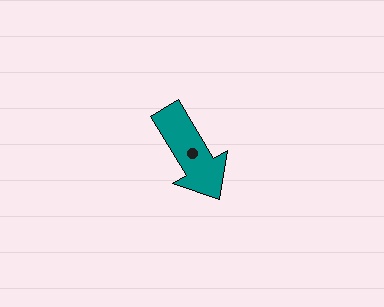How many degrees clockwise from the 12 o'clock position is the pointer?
Approximately 149 degrees.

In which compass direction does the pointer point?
Southeast.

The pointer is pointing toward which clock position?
Roughly 5 o'clock.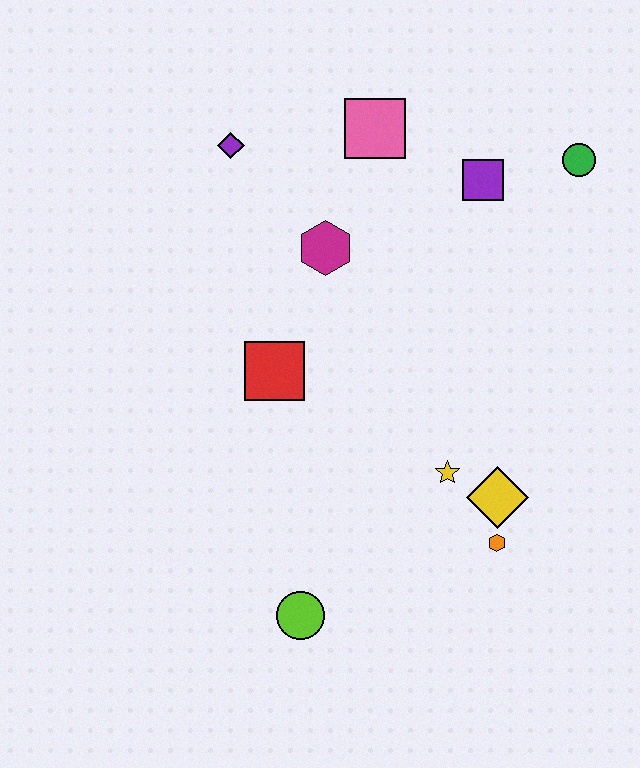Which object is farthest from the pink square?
The lime circle is farthest from the pink square.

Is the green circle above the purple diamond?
No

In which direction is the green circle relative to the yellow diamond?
The green circle is above the yellow diamond.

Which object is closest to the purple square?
The green circle is closest to the purple square.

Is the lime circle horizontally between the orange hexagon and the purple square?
No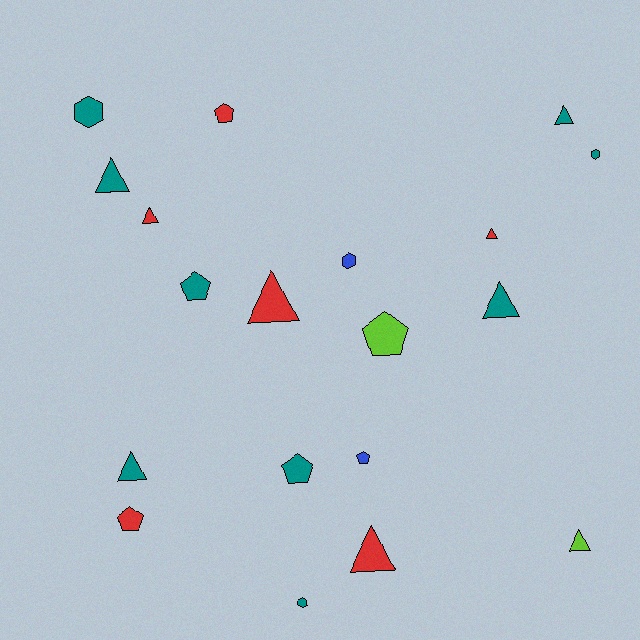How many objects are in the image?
There are 19 objects.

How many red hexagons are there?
There are no red hexagons.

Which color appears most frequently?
Teal, with 9 objects.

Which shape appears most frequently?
Triangle, with 9 objects.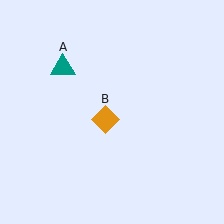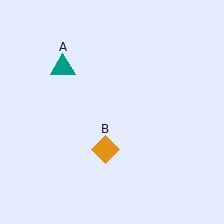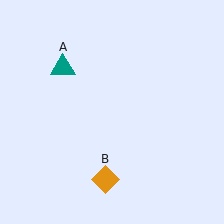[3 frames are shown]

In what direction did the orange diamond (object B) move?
The orange diamond (object B) moved down.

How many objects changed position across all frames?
1 object changed position: orange diamond (object B).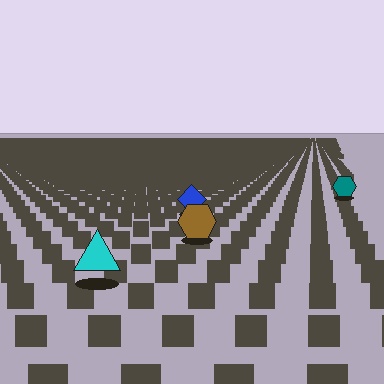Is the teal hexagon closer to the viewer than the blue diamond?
No. The blue diamond is closer — you can tell from the texture gradient: the ground texture is coarser near it.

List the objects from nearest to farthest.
From nearest to farthest: the cyan triangle, the brown hexagon, the blue diamond, the teal hexagon.